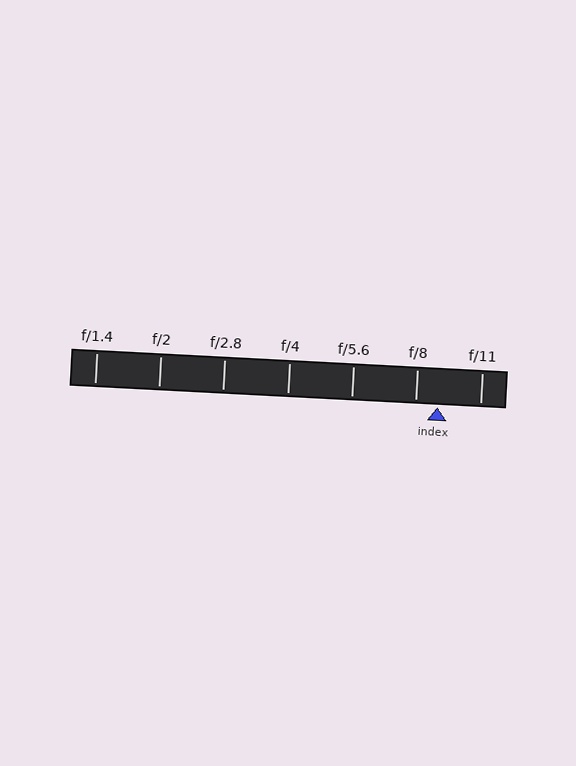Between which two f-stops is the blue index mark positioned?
The index mark is between f/8 and f/11.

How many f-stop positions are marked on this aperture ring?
There are 7 f-stop positions marked.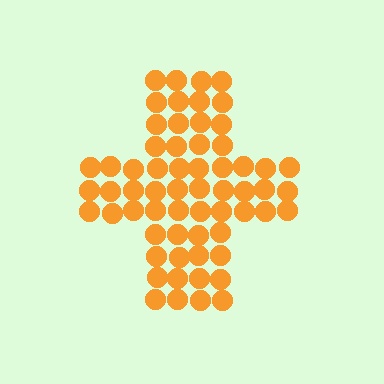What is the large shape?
The large shape is a cross.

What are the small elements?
The small elements are circles.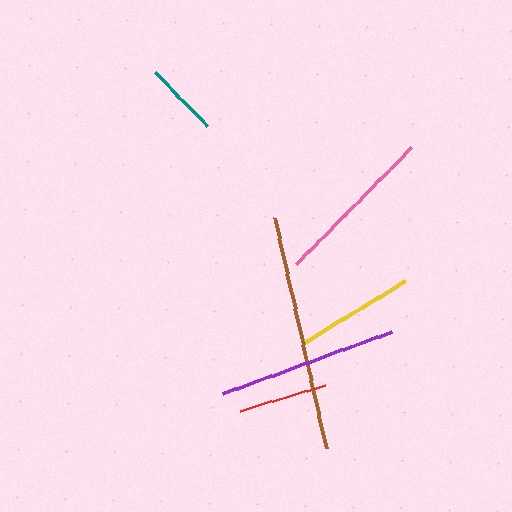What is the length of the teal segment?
The teal segment is approximately 74 pixels long.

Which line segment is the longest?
The brown line is the longest at approximately 236 pixels.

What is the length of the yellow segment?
The yellow segment is approximately 117 pixels long.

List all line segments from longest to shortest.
From longest to shortest: brown, purple, pink, yellow, red, teal.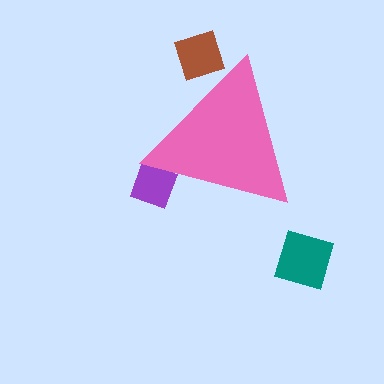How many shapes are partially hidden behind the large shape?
2 shapes are partially hidden.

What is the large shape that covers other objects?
A pink triangle.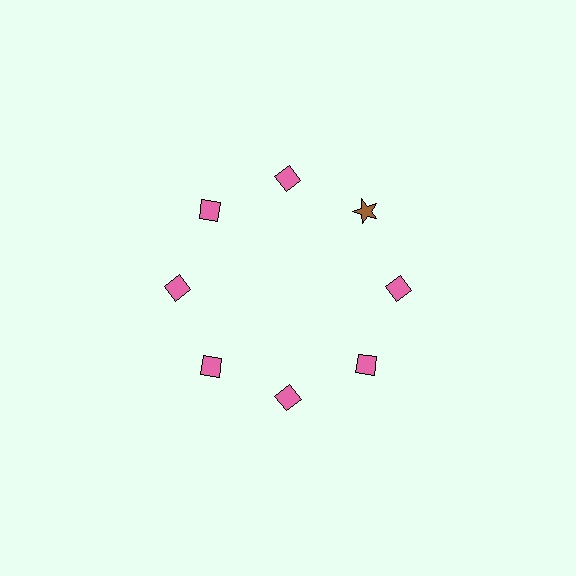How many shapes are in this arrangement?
There are 8 shapes arranged in a ring pattern.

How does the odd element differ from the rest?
It differs in both color (brown instead of pink) and shape (star instead of diamond).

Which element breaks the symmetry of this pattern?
The brown star at roughly the 2 o'clock position breaks the symmetry. All other shapes are pink diamonds.